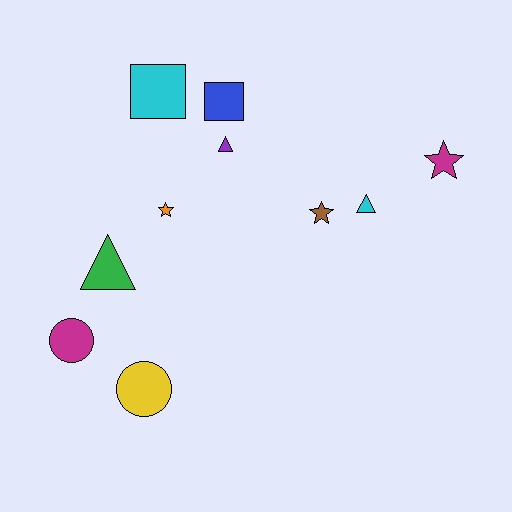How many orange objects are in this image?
There is 1 orange object.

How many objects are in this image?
There are 10 objects.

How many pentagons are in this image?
There are no pentagons.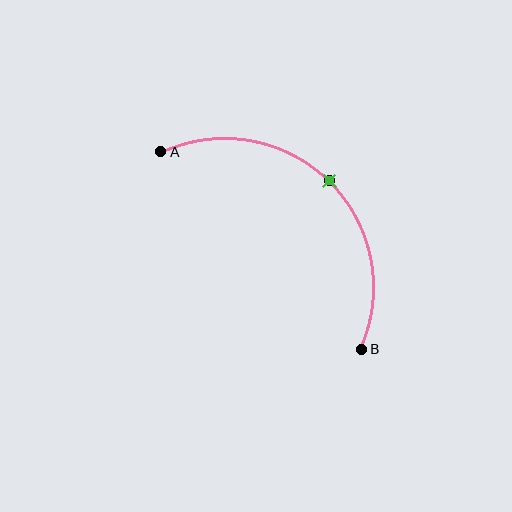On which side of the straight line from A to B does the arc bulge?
The arc bulges above and to the right of the straight line connecting A and B.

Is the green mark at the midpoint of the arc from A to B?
Yes. The green mark lies on the arc at equal arc-length from both A and B — it is the arc midpoint.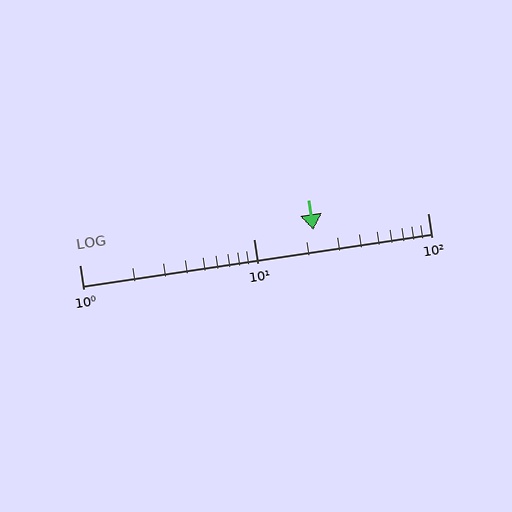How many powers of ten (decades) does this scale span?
The scale spans 2 decades, from 1 to 100.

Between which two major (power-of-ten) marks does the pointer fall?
The pointer is between 10 and 100.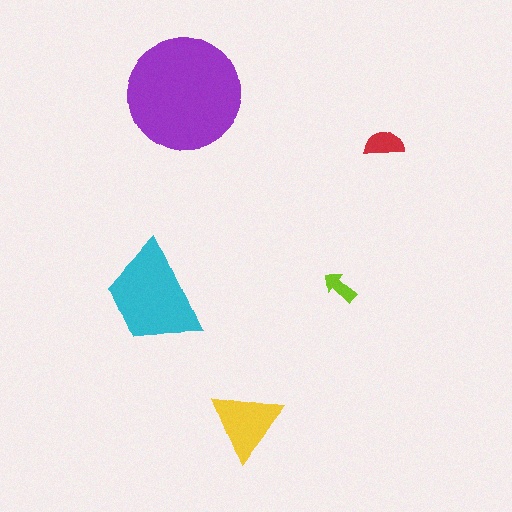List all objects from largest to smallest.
The purple circle, the cyan trapezoid, the yellow triangle, the red semicircle, the lime arrow.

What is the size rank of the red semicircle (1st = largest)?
4th.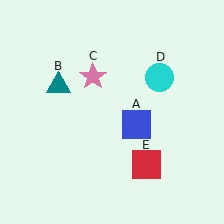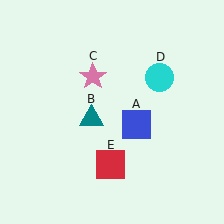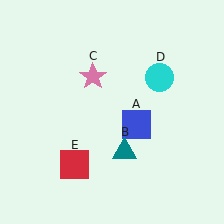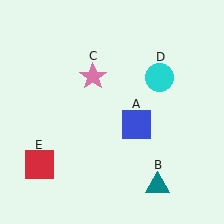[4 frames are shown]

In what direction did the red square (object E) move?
The red square (object E) moved left.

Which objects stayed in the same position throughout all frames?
Blue square (object A) and pink star (object C) and cyan circle (object D) remained stationary.